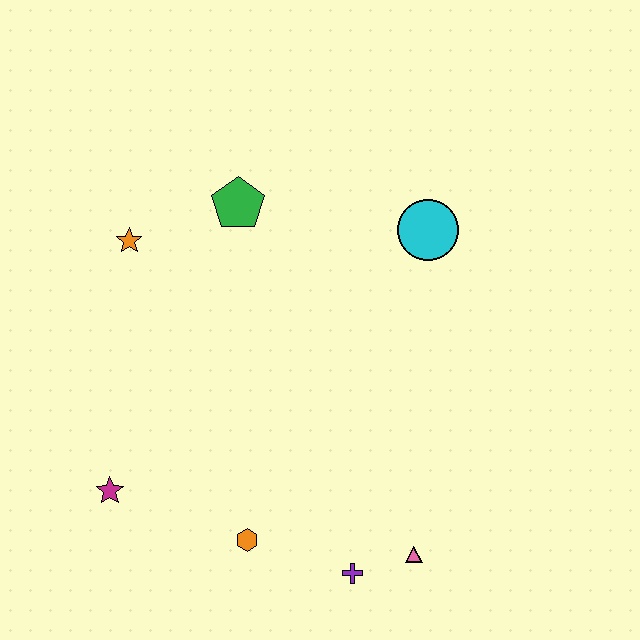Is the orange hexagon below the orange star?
Yes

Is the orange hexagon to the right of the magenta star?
Yes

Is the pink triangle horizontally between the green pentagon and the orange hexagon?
No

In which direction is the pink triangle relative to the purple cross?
The pink triangle is to the right of the purple cross.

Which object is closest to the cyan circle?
The green pentagon is closest to the cyan circle.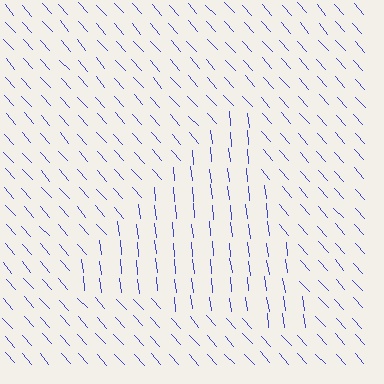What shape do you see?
I see a triangle.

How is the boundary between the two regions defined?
The boundary is defined purely by a change in line orientation (approximately 35 degrees difference). All lines are the same color and thickness.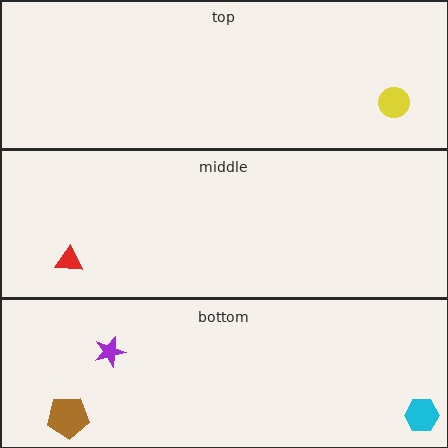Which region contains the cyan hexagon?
The bottom region.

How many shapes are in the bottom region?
3.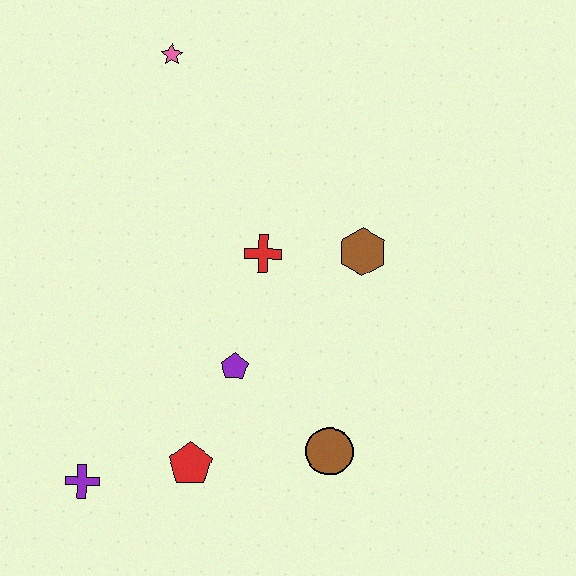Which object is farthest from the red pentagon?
The pink star is farthest from the red pentagon.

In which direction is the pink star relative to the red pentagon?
The pink star is above the red pentagon.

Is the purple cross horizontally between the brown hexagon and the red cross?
No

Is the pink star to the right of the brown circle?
No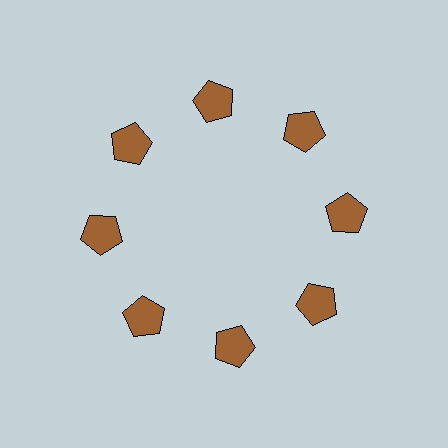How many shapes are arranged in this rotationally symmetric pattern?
There are 8 shapes, arranged in 8 groups of 1.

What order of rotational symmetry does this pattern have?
This pattern has 8-fold rotational symmetry.